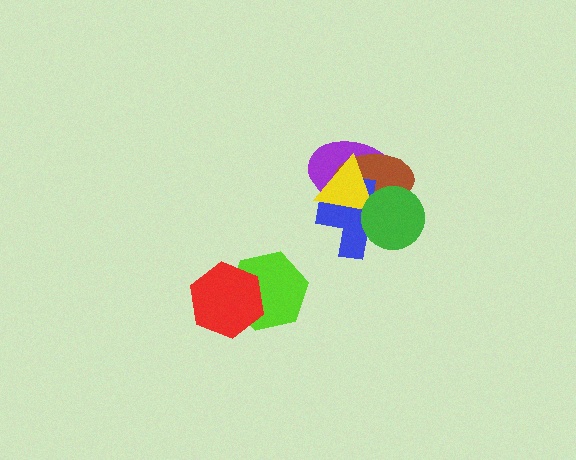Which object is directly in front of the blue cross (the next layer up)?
The yellow triangle is directly in front of the blue cross.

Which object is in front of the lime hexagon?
The red hexagon is in front of the lime hexagon.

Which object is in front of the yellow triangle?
The green circle is in front of the yellow triangle.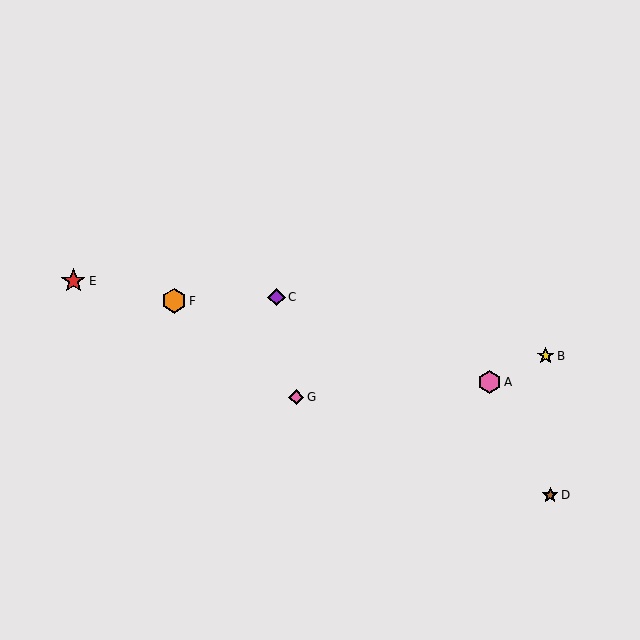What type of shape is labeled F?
Shape F is an orange hexagon.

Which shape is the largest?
The red star (labeled E) is the largest.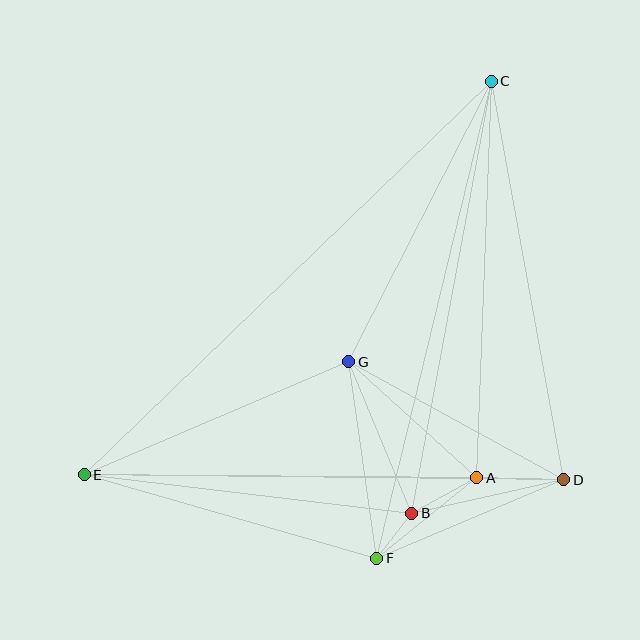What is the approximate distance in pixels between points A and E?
The distance between A and E is approximately 393 pixels.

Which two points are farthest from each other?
Points C and E are farthest from each other.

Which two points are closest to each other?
Points B and F are closest to each other.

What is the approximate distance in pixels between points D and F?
The distance between D and F is approximately 203 pixels.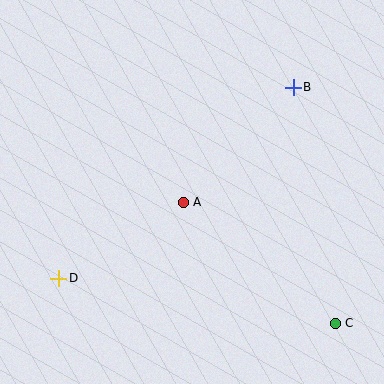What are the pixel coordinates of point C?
Point C is at (335, 323).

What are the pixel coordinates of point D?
Point D is at (59, 278).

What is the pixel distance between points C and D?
The distance between C and D is 280 pixels.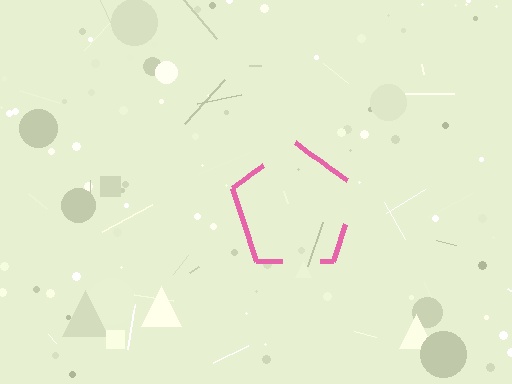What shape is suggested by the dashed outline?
The dashed outline suggests a pentagon.